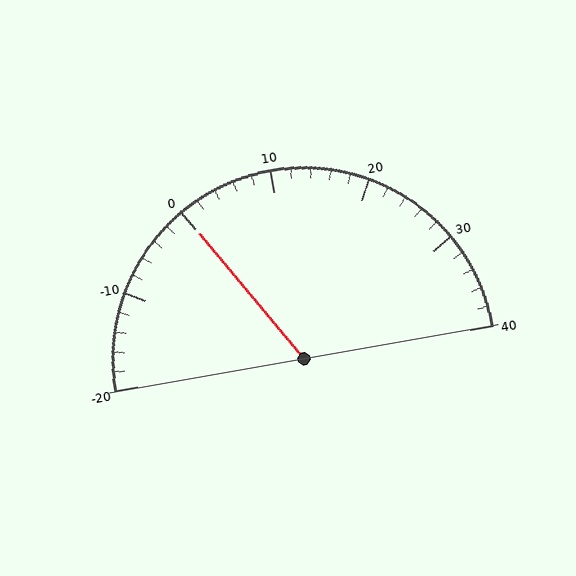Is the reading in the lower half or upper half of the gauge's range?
The reading is in the lower half of the range (-20 to 40).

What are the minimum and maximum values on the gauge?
The gauge ranges from -20 to 40.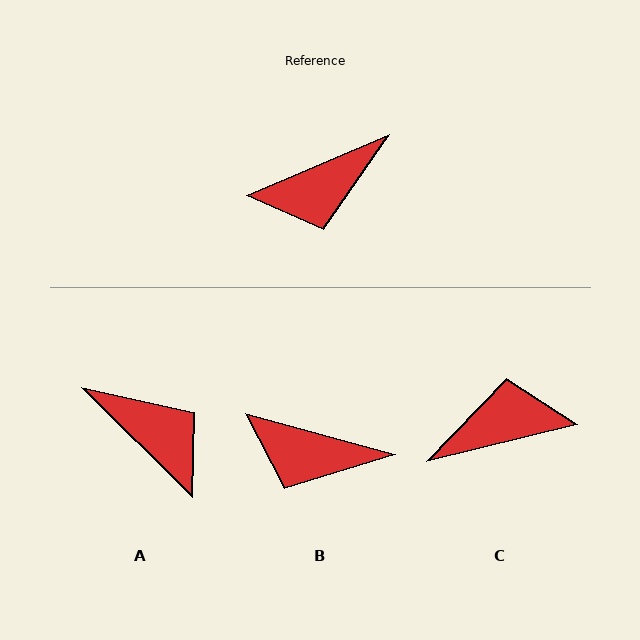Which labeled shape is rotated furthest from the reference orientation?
C, about 171 degrees away.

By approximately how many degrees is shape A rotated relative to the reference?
Approximately 112 degrees counter-clockwise.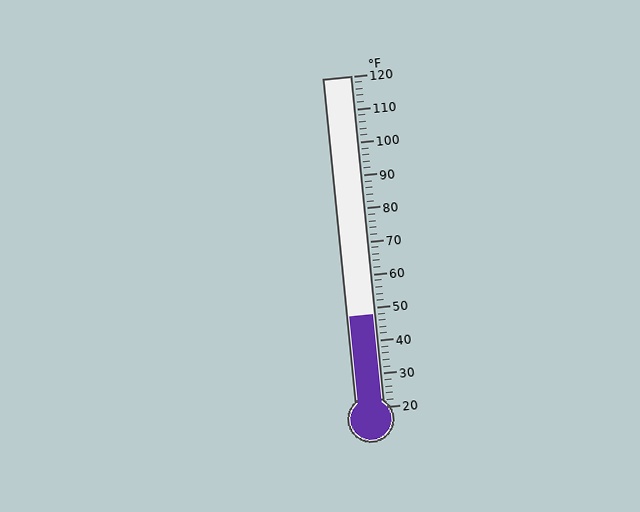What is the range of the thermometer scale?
The thermometer scale ranges from 20°F to 120°F.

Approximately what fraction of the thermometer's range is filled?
The thermometer is filled to approximately 30% of its range.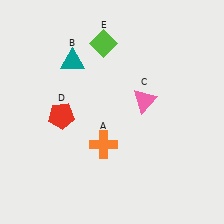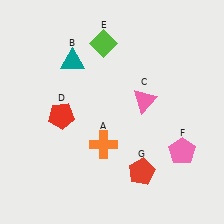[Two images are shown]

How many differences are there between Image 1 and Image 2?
There are 2 differences between the two images.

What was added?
A pink pentagon (F), a red pentagon (G) were added in Image 2.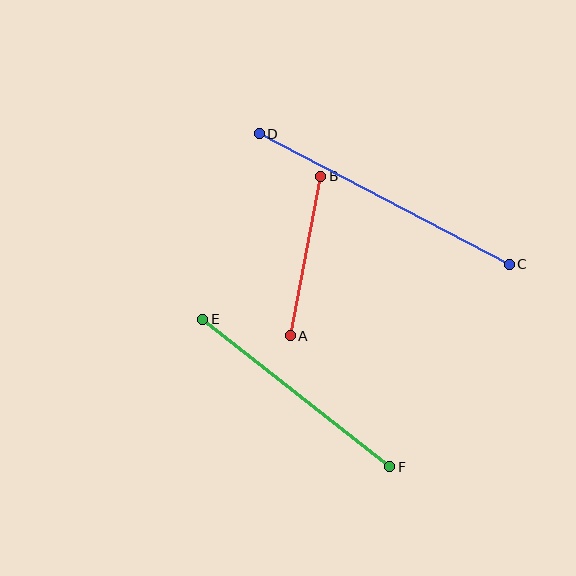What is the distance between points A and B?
The distance is approximately 162 pixels.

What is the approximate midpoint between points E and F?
The midpoint is at approximately (296, 393) pixels.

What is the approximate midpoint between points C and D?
The midpoint is at approximately (384, 199) pixels.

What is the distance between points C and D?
The distance is approximately 282 pixels.